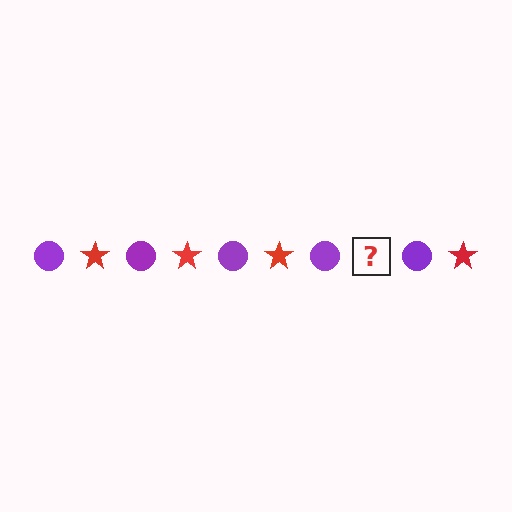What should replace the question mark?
The question mark should be replaced with a red star.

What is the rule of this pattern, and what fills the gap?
The rule is that the pattern alternates between purple circle and red star. The gap should be filled with a red star.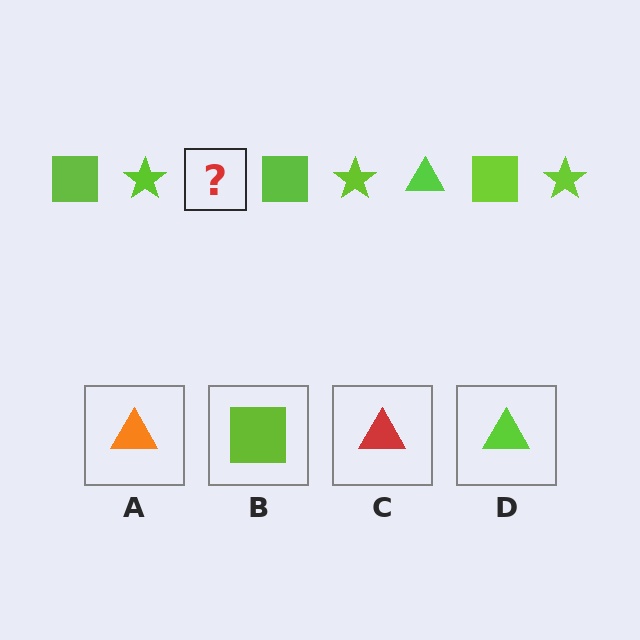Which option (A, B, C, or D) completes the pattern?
D.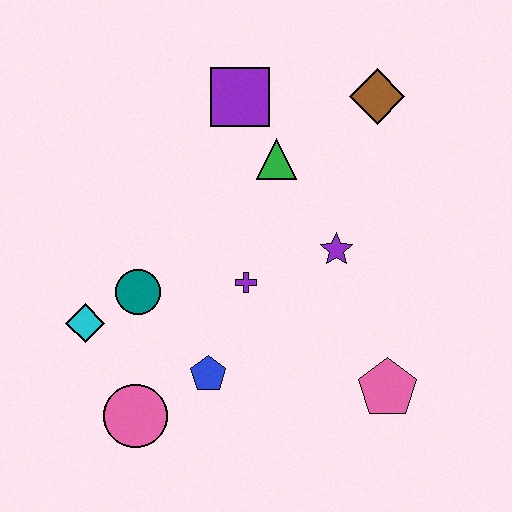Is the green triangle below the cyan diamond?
No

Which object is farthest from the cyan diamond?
The brown diamond is farthest from the cyan diamond.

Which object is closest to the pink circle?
The blue pentagon is closest to the pink circle.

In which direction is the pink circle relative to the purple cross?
The pink circle is below the purple cross.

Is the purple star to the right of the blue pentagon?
Yes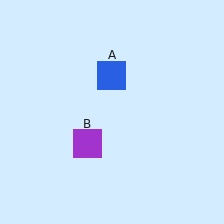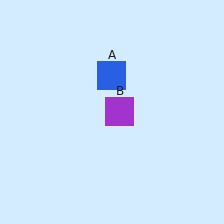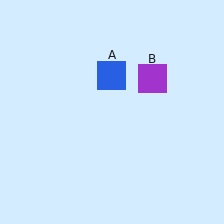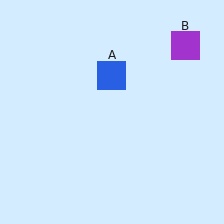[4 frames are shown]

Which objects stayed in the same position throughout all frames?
Blue square (object A) remained stationary.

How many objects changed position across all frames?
1 object changed position: purple square (object B).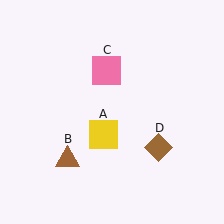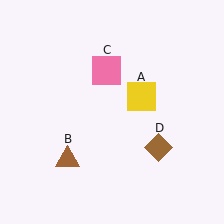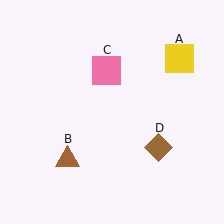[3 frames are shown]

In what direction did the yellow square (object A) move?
The yellow square (object A) moved up and to the right.